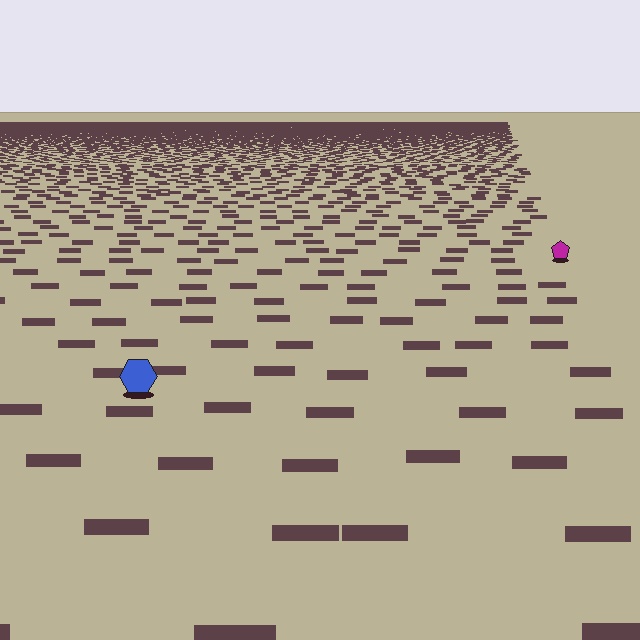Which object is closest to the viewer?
The blue hexagon is closest. The texture marks near it are larger and more spread out.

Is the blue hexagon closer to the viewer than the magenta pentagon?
Yes. The blue hexagon is closer — you can tell from the texture gradient: the ground texture is coarser near it.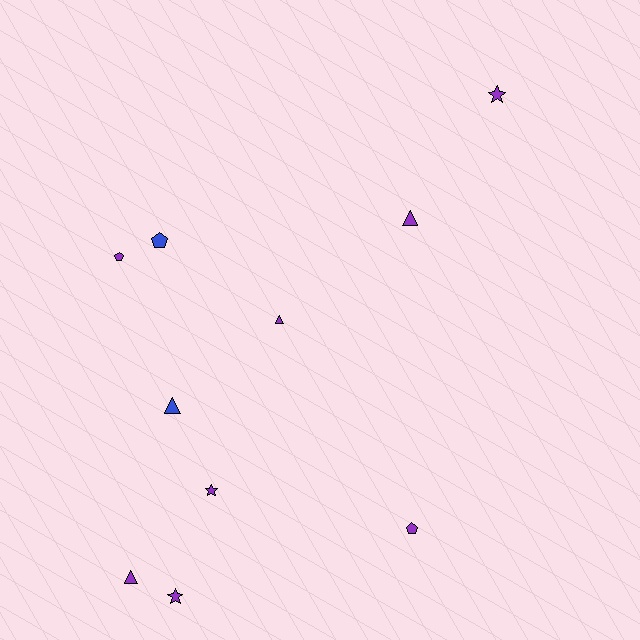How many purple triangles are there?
There are 3 purple triangles.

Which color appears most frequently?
Purple, with 8 objects.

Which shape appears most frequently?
Triangle, with 4 objects.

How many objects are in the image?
There are 10 objects.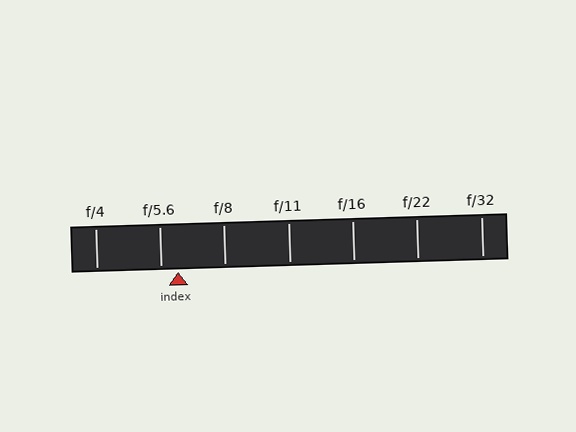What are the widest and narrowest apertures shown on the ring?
The widest aperture shown is f/4 and the narrowest is f/32.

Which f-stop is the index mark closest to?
The index mark is closest to f/5.6.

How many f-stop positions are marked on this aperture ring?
There are 7 f-stop positions marked.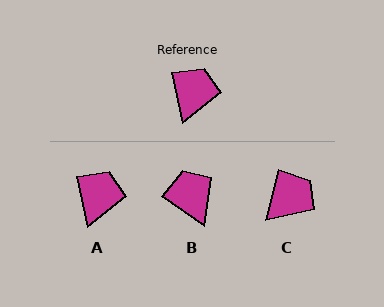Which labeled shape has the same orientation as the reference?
A.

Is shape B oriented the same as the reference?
No, it is off by about 43 degrees.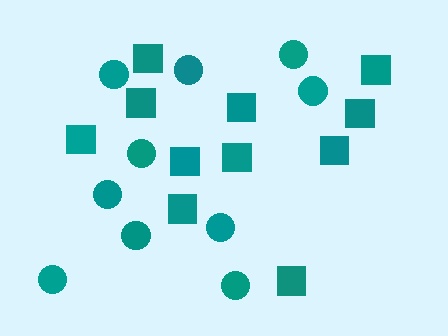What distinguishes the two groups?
There are 2 groups: one group of squares (11) and one group of circles (10).